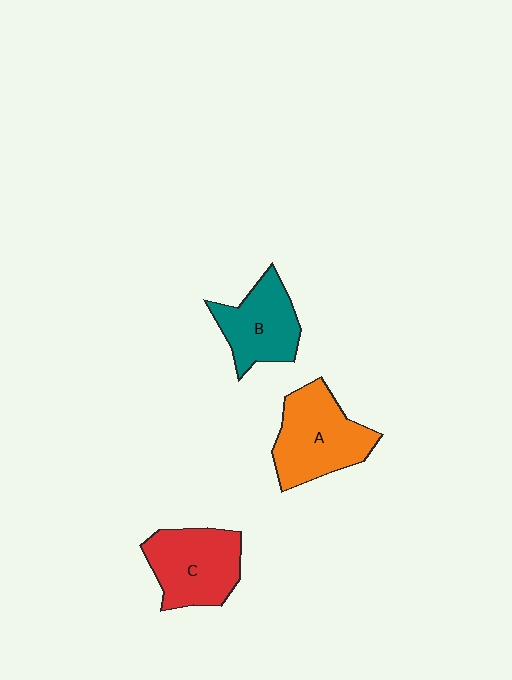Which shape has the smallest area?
Shape B (teal).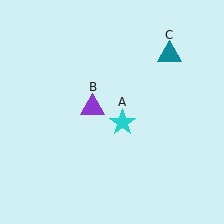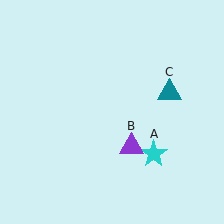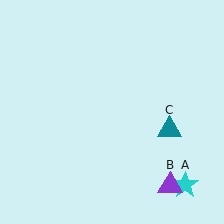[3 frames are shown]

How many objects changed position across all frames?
3 objects changed position: cyan star (object A), purple triangle (object B), teal triangle (object C).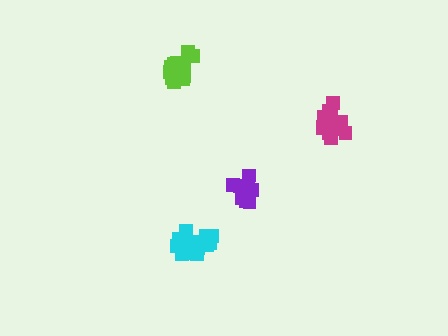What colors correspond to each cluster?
The clusters are colored: magenta, lime, purple, cyan.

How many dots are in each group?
Group 1: 15 dots, Group 2: 12 dots, Group 3: 10 dots, Group 4: 14 dots (51 total).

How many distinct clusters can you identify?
There are 4 distinct clusters.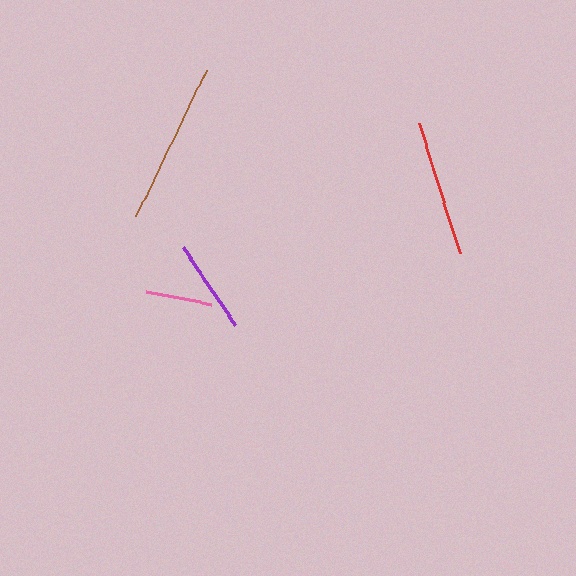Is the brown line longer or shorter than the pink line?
The brown line is longer than the pink line.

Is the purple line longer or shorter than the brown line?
The brown line is longer than the purple line.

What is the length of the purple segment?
The purple segment is approximately 94 pixels long.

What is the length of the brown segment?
The brown segment is approximately 163 pixels long.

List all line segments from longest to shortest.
From longest to shortest: brown, red, purple, pink.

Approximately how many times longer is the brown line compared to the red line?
The brown line is approximately 1.2 times the length of the red line.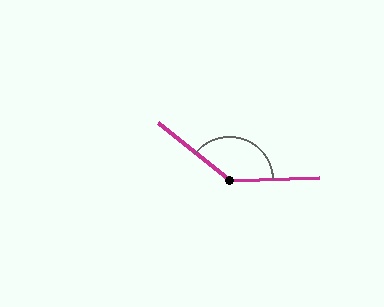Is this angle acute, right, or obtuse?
It is obtuse.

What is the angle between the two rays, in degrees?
Approximately 140 degrees.